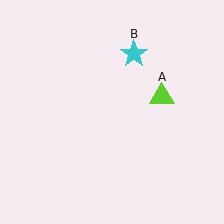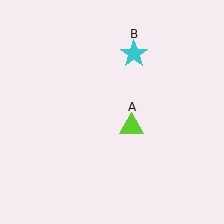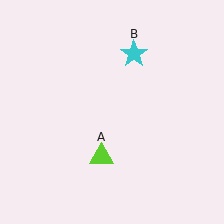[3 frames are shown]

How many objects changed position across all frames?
1 object changed position: lime triangle (object A).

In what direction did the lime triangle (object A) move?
The lime triangle (object A) moved down and to the left.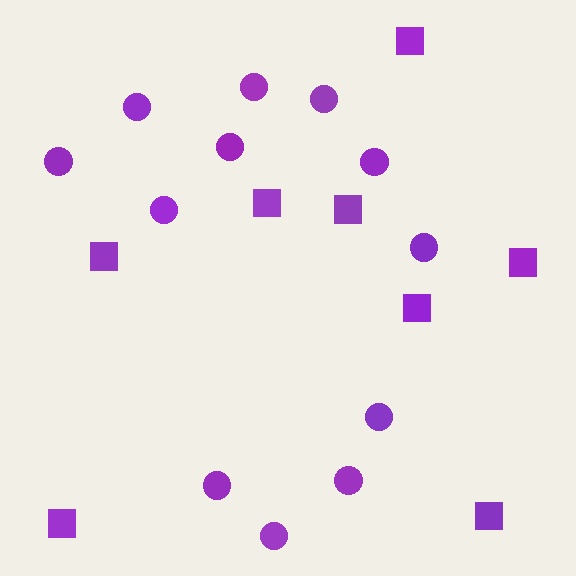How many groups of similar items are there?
There are 2 groups: one group of circles (12) and one group of squares (8).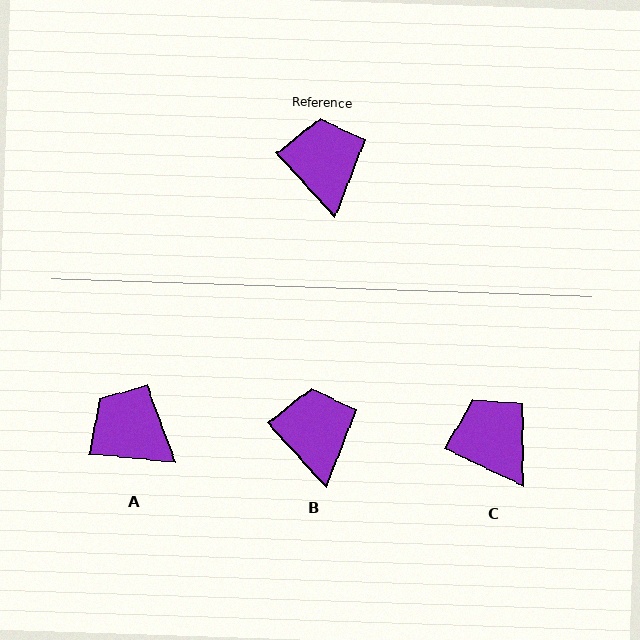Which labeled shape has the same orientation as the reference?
B.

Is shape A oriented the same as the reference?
No, it is off by about 41 degrees.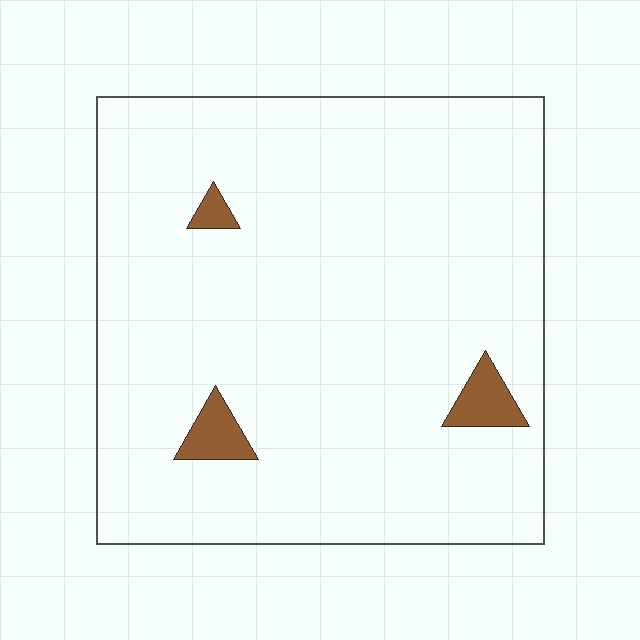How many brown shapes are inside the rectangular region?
3.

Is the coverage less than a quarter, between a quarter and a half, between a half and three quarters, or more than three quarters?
Less than a quarter.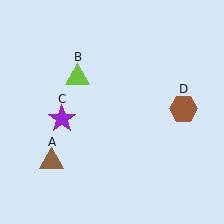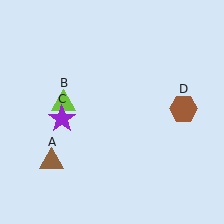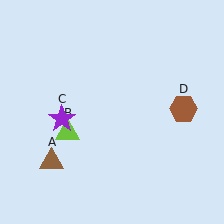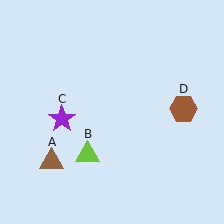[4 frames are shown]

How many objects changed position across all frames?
1 object changed position: lime triangle (object B).